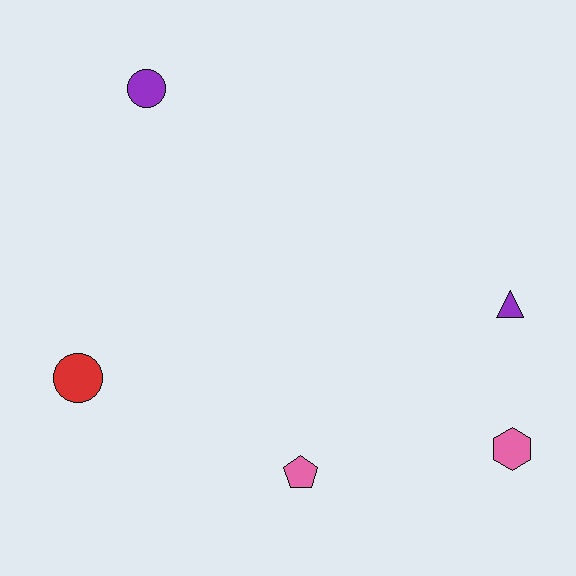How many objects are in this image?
There are 5 objects.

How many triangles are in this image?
There is 1 triangle.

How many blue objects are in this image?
There are no blue objects.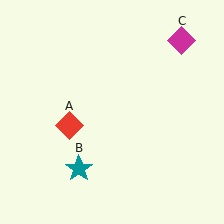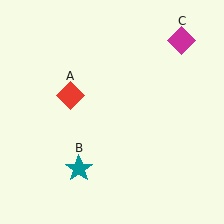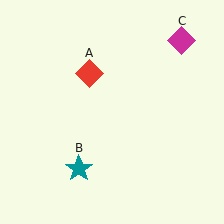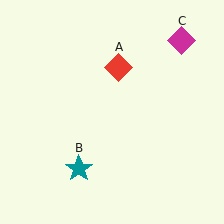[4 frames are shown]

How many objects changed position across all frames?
1 object changed position: red diamond (object A).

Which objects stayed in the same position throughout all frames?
Teal star (object B) and magenta diamond (object C) remained stationary.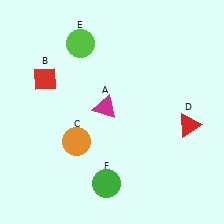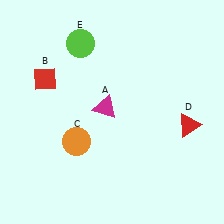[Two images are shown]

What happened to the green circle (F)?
The green circle (F) was removed in Image 2. It was in the bottom-left area of Image 1.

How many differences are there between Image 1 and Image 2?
There is 1 difference between the two images.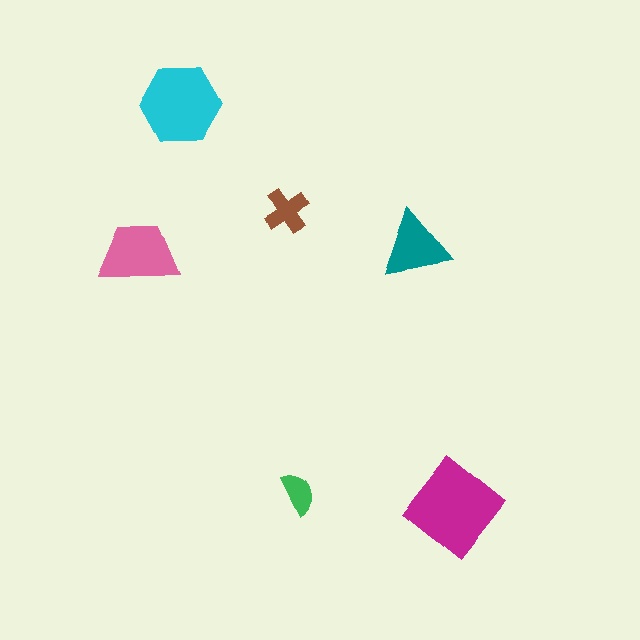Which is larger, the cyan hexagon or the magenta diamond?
The magenta diamond.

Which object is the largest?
The magenta diamond.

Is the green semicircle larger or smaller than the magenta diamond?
Smaller.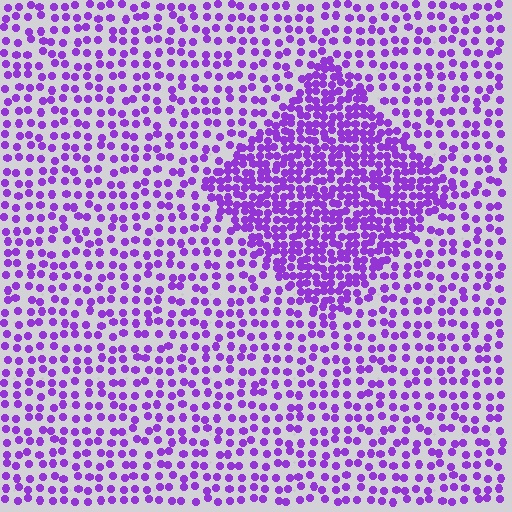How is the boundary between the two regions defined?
The boundary is defined by a change in element density (approximately 2.2x ratio). All elements are the same color, size, and shape.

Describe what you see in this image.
The image contains small purple elements arranged at two different densities. A diamond-shaped region is visible where the elements are more densely packed than the surrounding area.